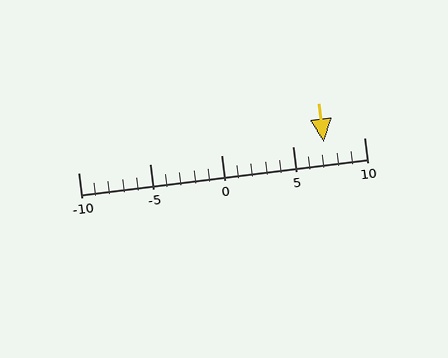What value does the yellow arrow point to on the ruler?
The yellow arrow points to approximately 7.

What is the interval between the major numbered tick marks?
The major tick marks are spaced 5 units apart.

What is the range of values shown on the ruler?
The ruler shows values from -10 to 10.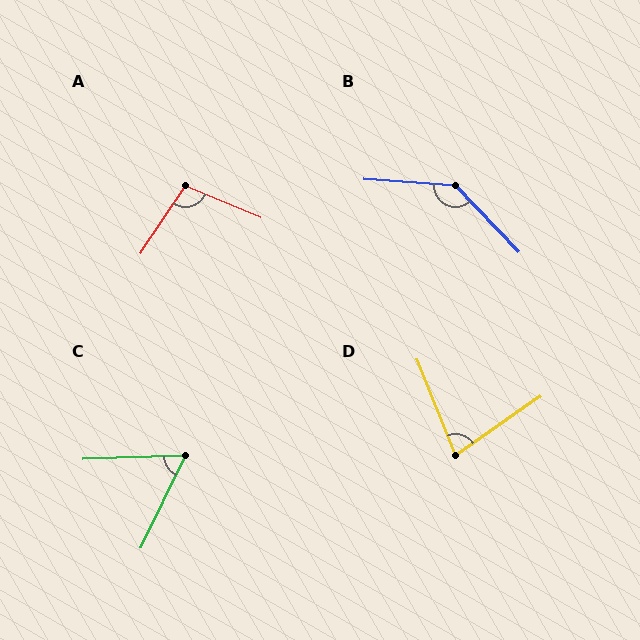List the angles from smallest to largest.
C (63°), D (77°), A (101°), B (137°).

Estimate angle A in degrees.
Approximately 101 degrees.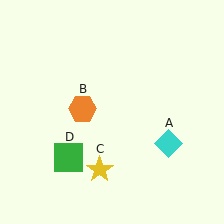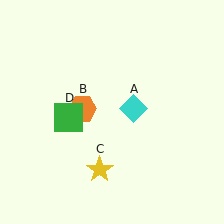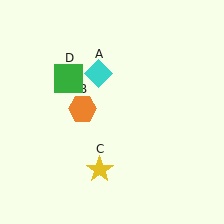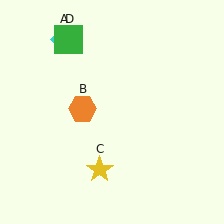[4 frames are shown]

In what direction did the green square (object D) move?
The green square (object D) moved up.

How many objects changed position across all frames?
2 objects changed position: cyan diamond (object A), green square (object D).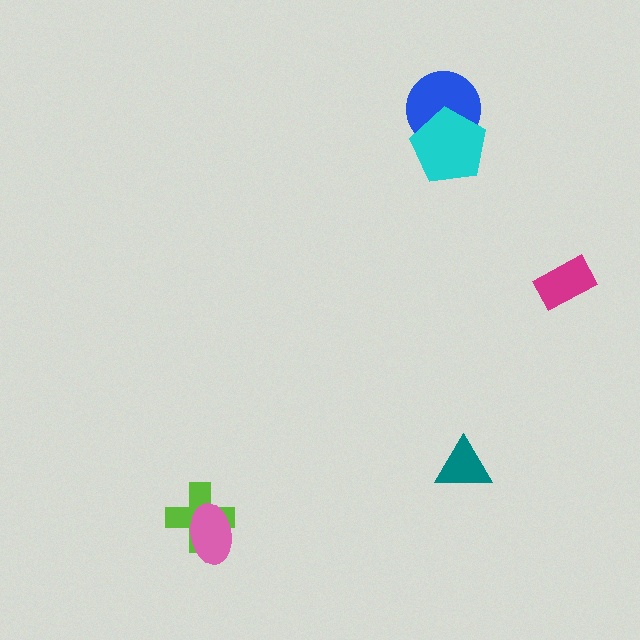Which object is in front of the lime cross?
The pink ellipse is in front of the lime cross.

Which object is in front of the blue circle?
The cyan pentagon is in front of the blue circle.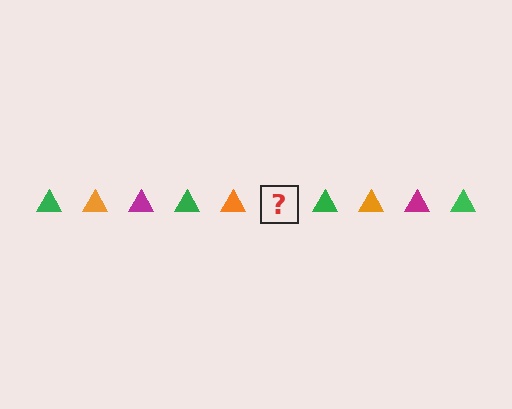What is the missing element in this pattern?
The missing element is a magenta triangle.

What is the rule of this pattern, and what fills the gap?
The rule is that the pattern cycles through green, orange, magenta triangles. The gap should be filled with a magenta triangle.